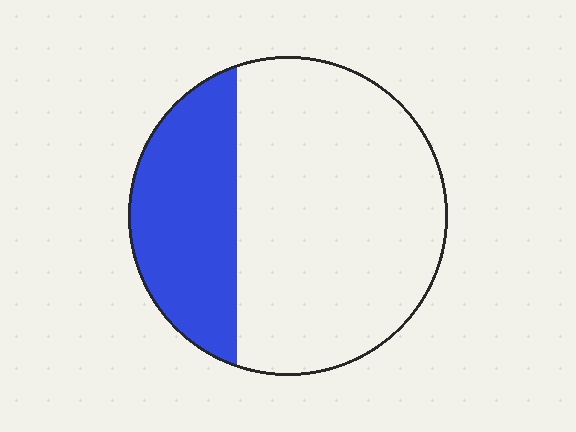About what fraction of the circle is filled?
About one third (1/3).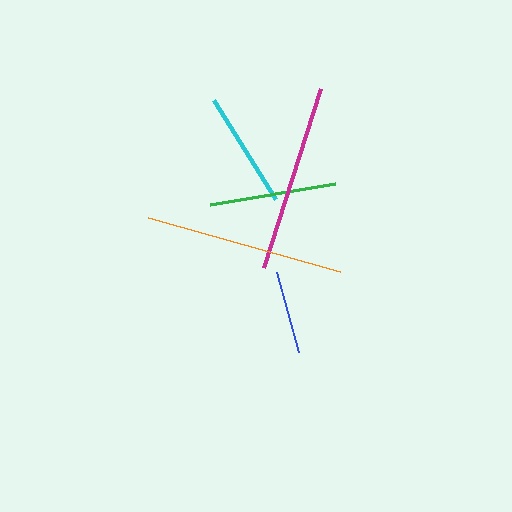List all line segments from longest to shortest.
From longest to shortest: orange, magenta, green, cyan, blue.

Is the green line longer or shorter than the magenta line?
The magenta line is longer than the green line.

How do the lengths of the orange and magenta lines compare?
The orange and magenta lines are approximately the same length.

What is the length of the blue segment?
The blue segment is approximately 83 pixels long.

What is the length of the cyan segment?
The cyan segment is approximately 117 pixels long.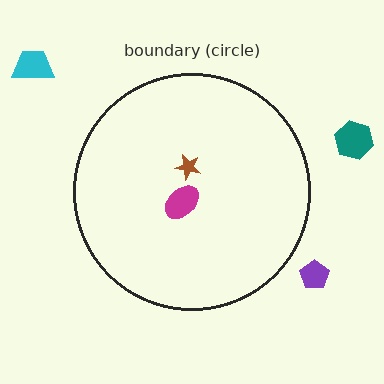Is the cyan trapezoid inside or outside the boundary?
Outside.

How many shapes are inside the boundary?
2 inside, 3 outside.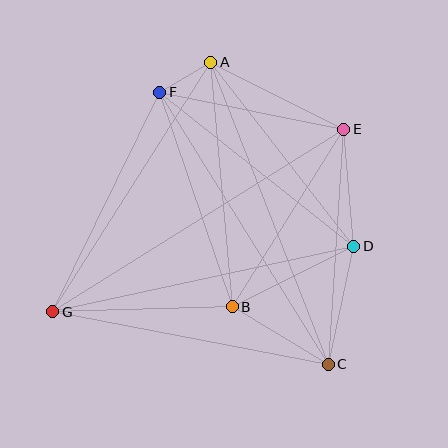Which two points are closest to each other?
Points A and F are closest to each other.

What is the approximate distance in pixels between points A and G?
The distance between A and G is approximately 295 pixels.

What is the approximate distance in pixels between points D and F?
The distance between D and F is approximately 248 pixels.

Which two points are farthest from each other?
Points E and G are farthest from each other.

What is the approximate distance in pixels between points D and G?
The distance between D and G is approximately 308 pixels.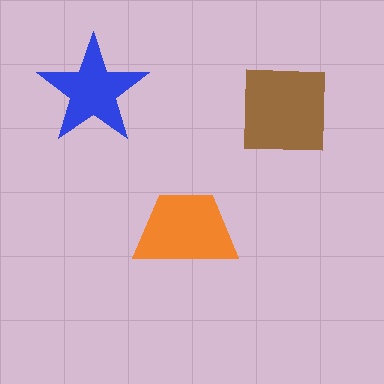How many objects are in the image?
There are 3 objects in the image.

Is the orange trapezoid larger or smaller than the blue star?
Larger.